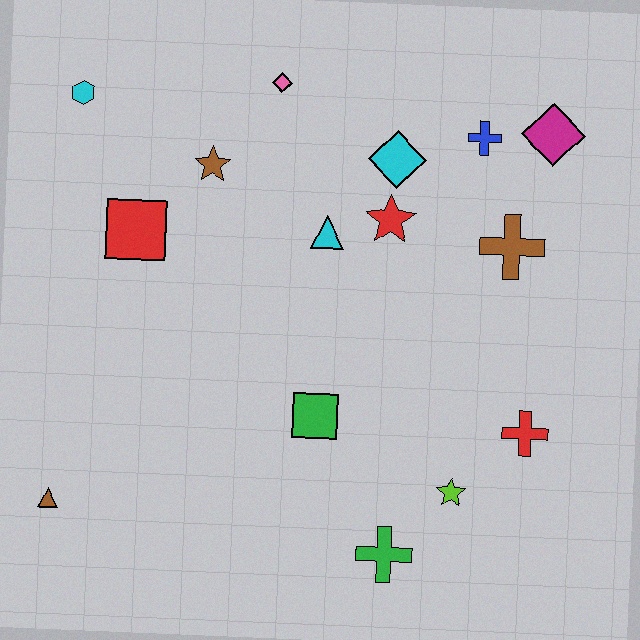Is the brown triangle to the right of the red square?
No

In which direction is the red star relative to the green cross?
The red star is above the green cross.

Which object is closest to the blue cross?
The magenta diamond is closest to the blue cross.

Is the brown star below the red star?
No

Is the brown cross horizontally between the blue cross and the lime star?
No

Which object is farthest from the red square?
The red cross is farthest from the red square.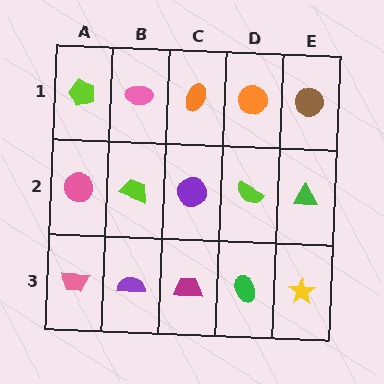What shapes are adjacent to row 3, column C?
A purple circle (row 2, column C), a purple semicircle (row 3, column B), a green ellipse (row 3, column D).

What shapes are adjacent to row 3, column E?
A green triangle (row 2, column E), a green ellipse (row 3, column D).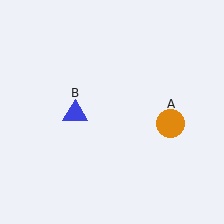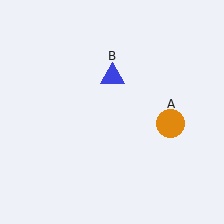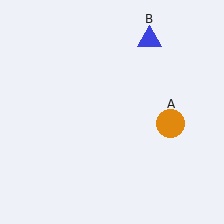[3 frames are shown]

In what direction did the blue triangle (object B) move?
The blue triangle (object B) moved up and to the right.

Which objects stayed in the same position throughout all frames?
Orange circle (object A) remained stationary.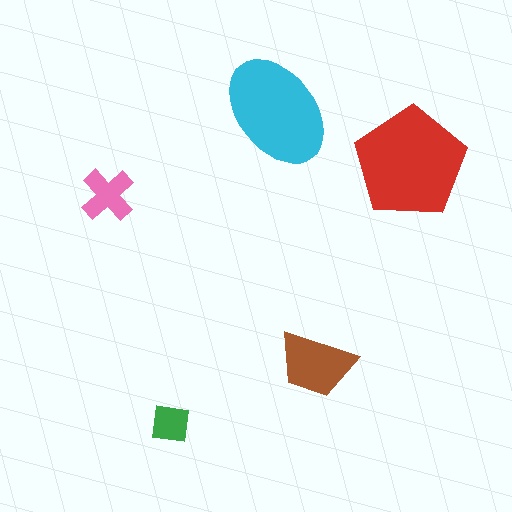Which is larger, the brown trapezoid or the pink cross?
The brown trapezoid.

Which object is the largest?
The red pentagon.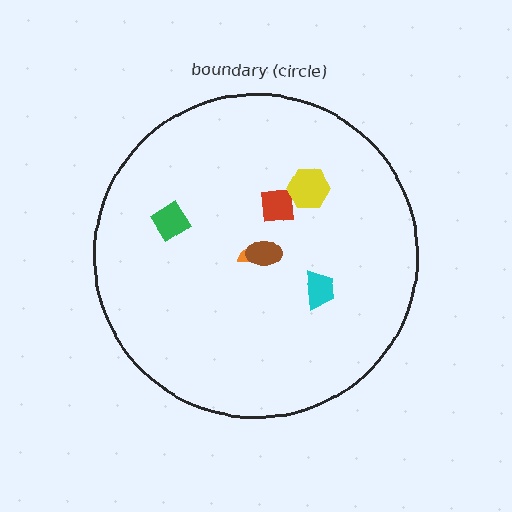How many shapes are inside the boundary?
6 inside, 0 outside.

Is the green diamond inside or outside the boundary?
Inside.